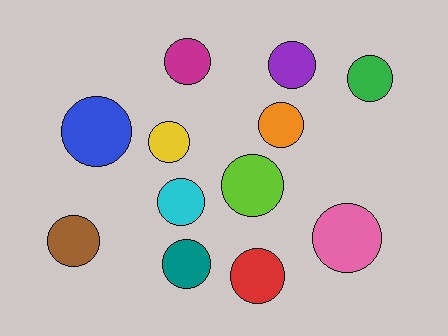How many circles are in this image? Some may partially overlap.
There are 12 circles.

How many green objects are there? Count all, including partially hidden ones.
There is 1 green object.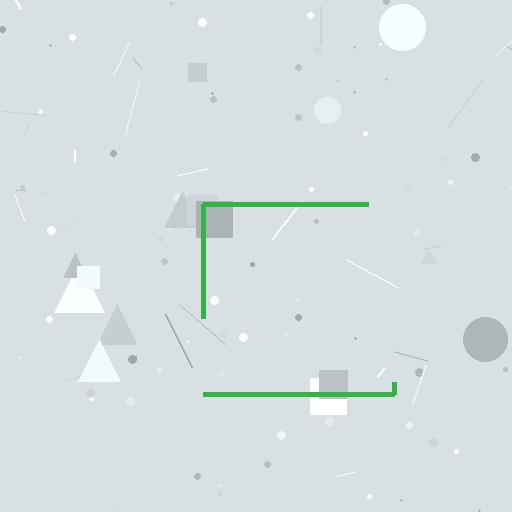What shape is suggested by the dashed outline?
The dashed outline suggests a square.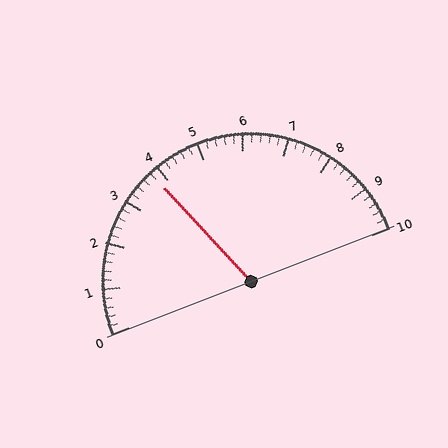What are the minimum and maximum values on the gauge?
The gauge ranges from 0 to 10.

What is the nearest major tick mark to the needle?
The nearest major tick mark is 4.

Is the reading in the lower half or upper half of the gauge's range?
The reading is in the lower half of the range (0 to 10).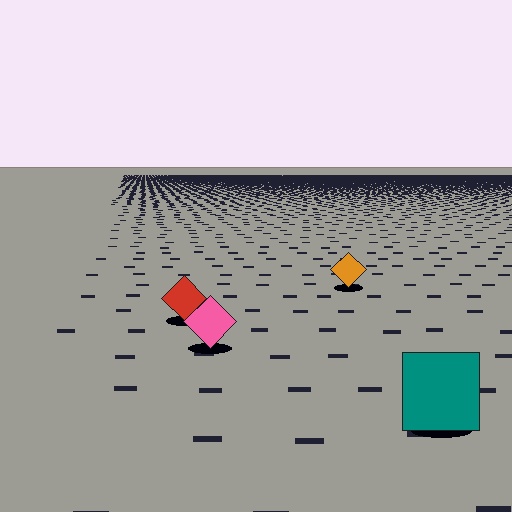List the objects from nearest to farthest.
From nearest to farthest: the teal square, the pink diamond, the red diamond, the orange diamond.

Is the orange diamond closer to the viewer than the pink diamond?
No. The pink diamond is closer — you can tell from the texture gradient: the ground texture is coarser near it.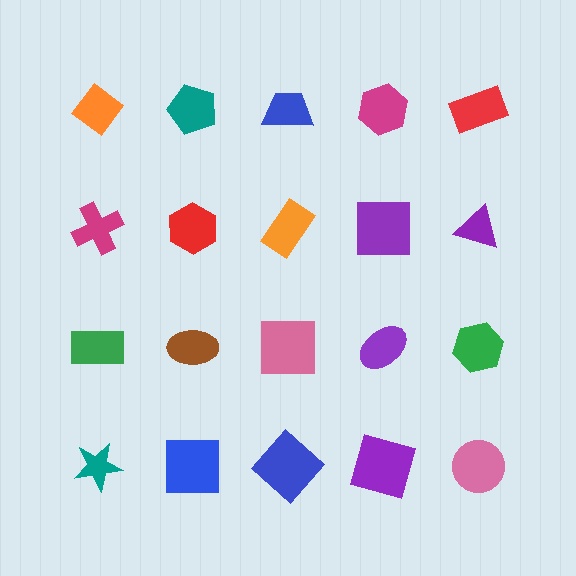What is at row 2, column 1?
A magenta cross.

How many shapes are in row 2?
5 shapes.